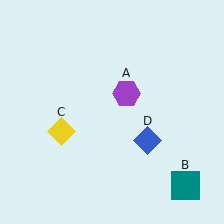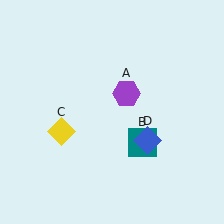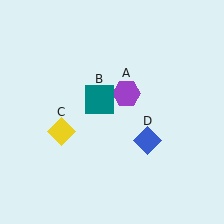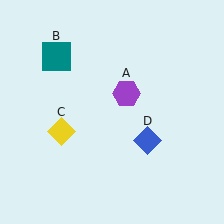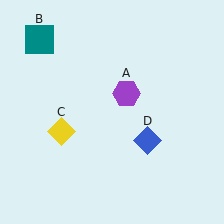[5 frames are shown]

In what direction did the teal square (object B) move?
The teal square (object B) moved up and to the left.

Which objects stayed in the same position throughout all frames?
Purple hexagon (object A) and yellow diamond (object C) and blue diamond (object D) remained stationary.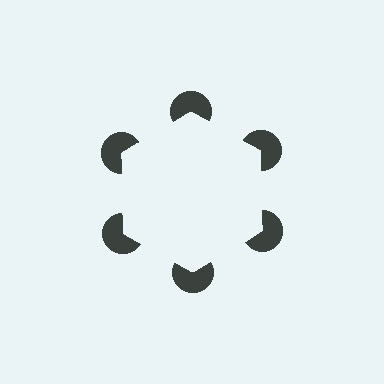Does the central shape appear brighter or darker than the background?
It typically appears slightly brighter than the background, even though no actual brightness change is drawn.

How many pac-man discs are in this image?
There are 6 — one at each vertex of the illusory hexagon.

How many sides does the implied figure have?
6 sides.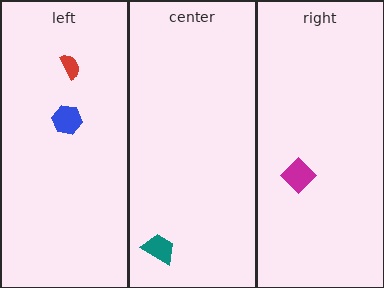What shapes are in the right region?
The magenta diamond.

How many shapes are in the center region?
1.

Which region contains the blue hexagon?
The left region.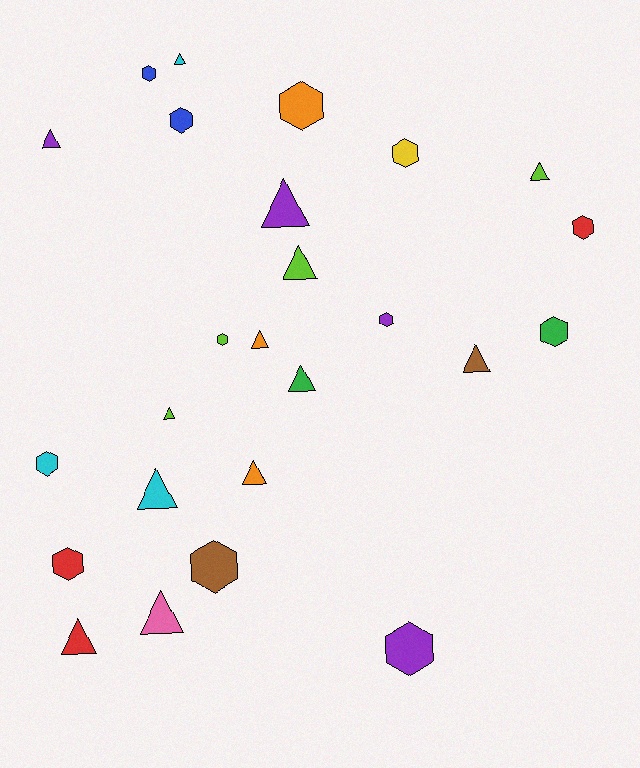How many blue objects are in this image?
There are 2 blue objects.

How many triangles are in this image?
There are 13 triangles.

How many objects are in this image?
There are 25 objects.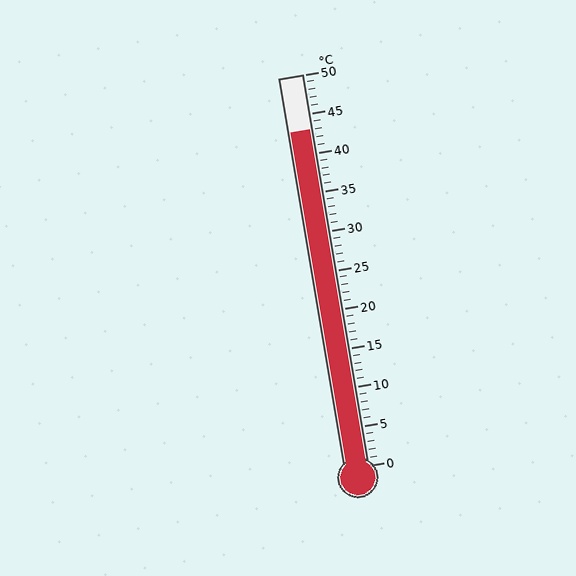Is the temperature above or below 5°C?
The temperature is above 5°C.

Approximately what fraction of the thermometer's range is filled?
The thermometer is filled to approximately 85% of its range.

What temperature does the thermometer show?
The thermometer shows approximately 43°C.